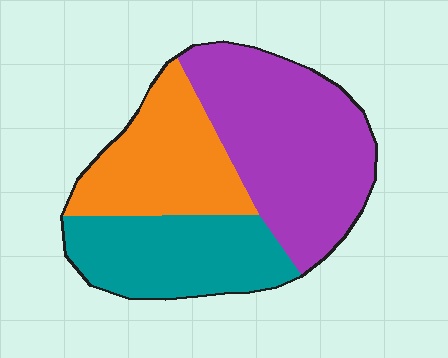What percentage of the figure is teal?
Teal takes up between a quarter and a half of the figure.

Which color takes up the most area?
Purple, at roughly 45%.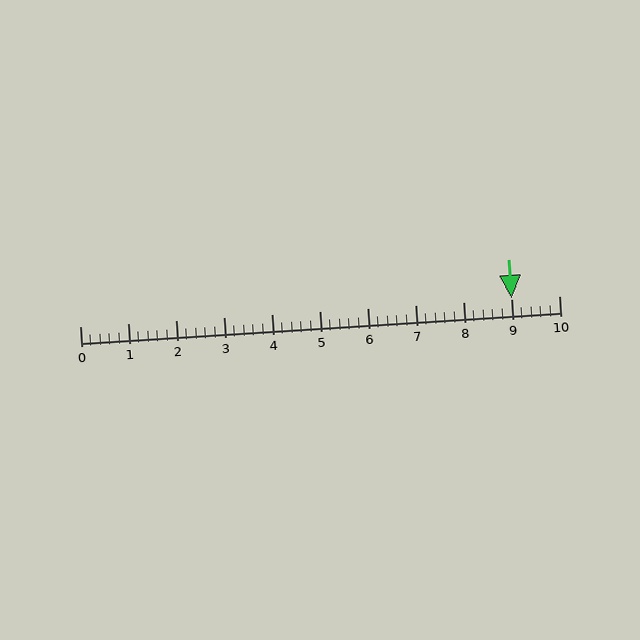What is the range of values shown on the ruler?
The ruler shows values from 0 to 10.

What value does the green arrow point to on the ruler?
The green arrow points to approximately 9.0.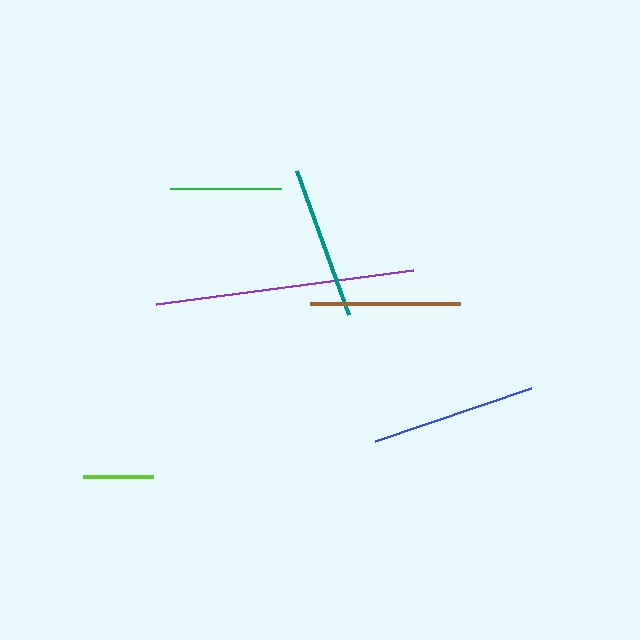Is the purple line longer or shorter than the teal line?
The purple line is longer than the teal line.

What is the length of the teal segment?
The teal segment is approximately 154 pixels long.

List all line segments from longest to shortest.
From longest to shortest: purple, blue, teal, brown, green, lime.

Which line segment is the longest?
The purple line is the longest at approximately 259 pixels.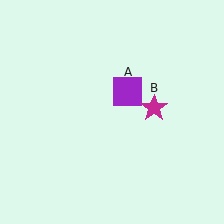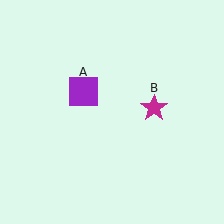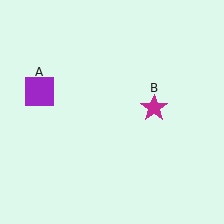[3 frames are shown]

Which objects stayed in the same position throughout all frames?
Magenta star (object B) remained stationary.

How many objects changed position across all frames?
1 object changed position: purple square (object A).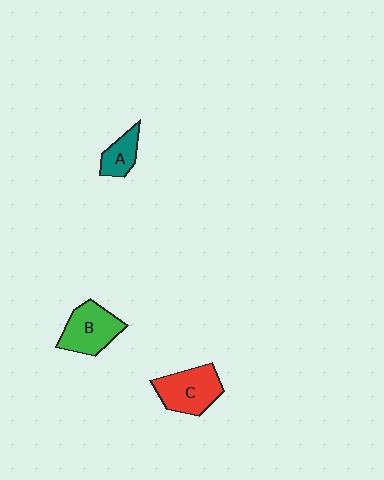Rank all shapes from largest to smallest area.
From largest to smallest: C (red), B (green), A (teal).